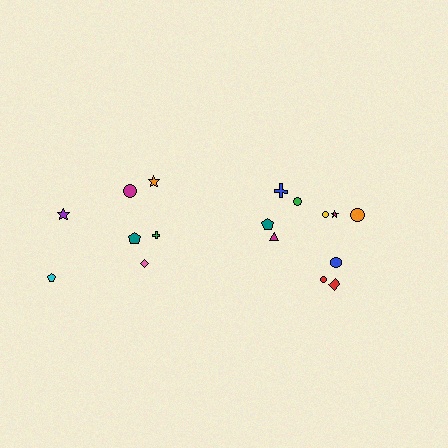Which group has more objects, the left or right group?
The right group.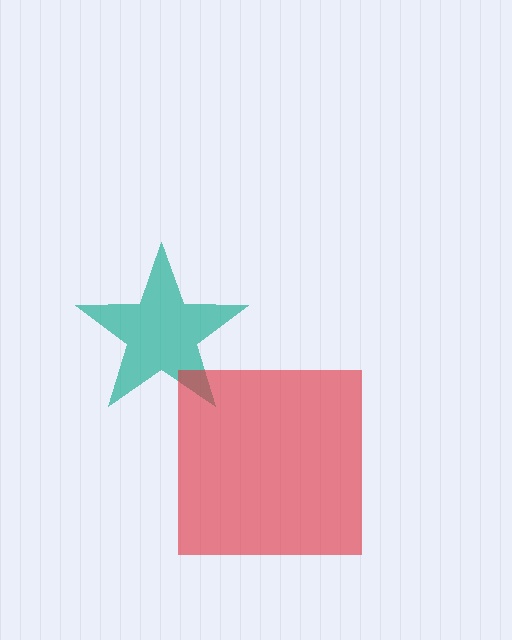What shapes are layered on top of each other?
The layered shapes are: a teal star, a red square.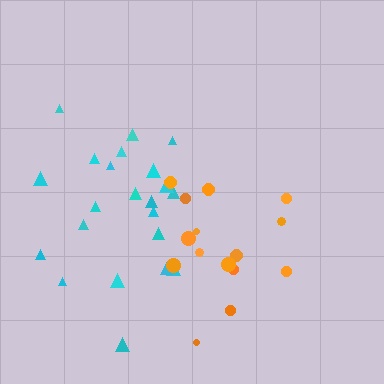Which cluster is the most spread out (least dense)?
Cyan.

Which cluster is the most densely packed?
Orange.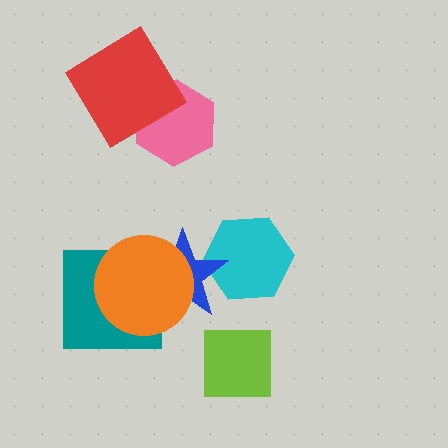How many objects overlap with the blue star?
3 objects overlap with the blue star.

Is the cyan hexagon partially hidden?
Yes, it is partially covered by another shape.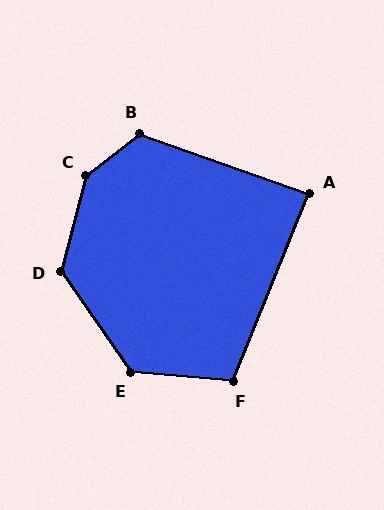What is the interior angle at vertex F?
Approximately 107 degrees (obtuse).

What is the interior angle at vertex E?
Approximately 129 degrees (obtuse).